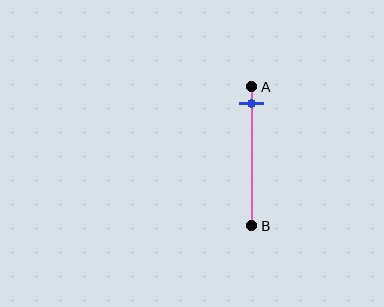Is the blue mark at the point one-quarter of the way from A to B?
No, the mark is at about 10% from A, not at the 25% one-quarter point.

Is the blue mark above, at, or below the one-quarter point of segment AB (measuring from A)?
The blue mark is above the one-quarter point of segment AB.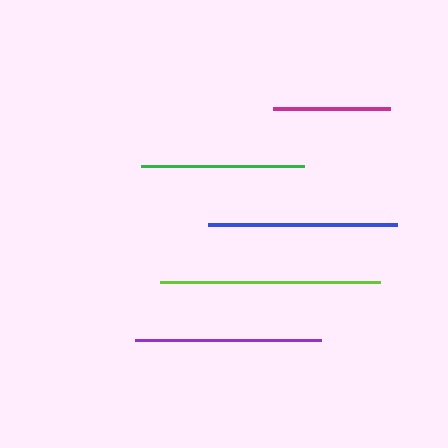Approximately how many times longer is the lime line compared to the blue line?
The lime line is approximately 1.2 times the length of the blue line.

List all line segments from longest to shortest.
From longest to shortest: lime, blue, purple, green, magenta.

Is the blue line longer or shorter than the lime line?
The lime line is longer than the blue line.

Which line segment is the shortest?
The magenta line is the shortest at approximately 117 pixels.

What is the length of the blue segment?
The blue segment is approximately 189 pixels long.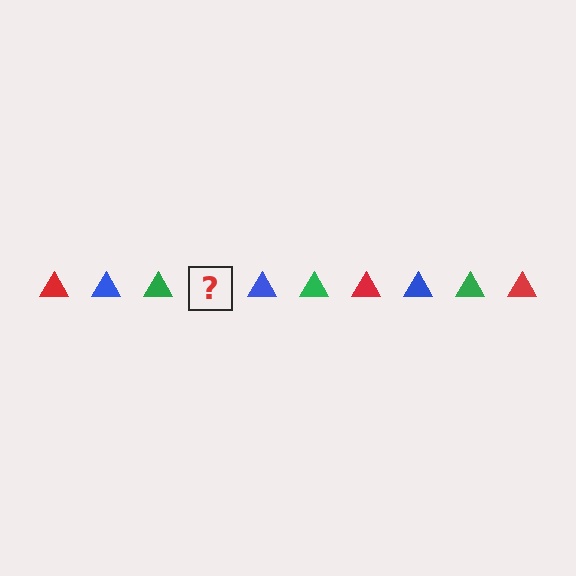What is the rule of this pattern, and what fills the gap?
The rule is that the pattern cycles through red, blue, green triangles. The gap should be filled with a red triangle.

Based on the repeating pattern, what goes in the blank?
The blank should be a red triangle.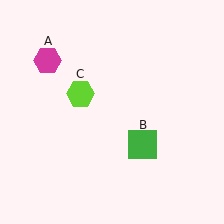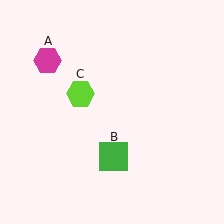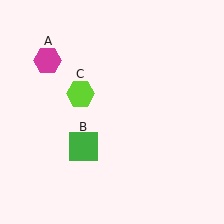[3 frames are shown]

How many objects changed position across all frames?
1 object changed position: green square (object B).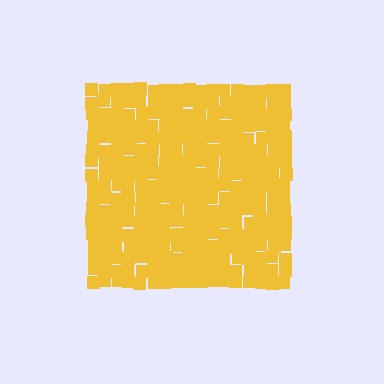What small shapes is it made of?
It is made of small squares.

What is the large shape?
The large shape is a square.